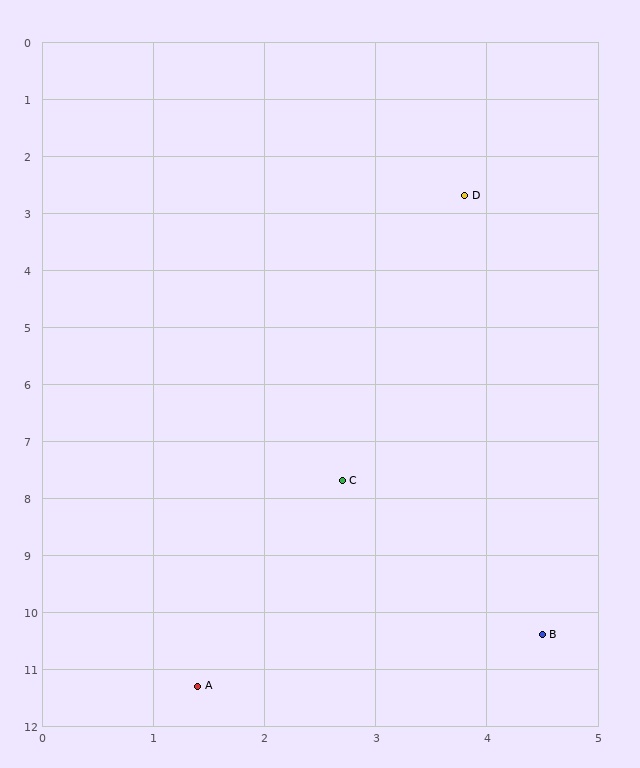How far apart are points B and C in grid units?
Points B and C are about 3.2 grid units apart.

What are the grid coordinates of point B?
Point B is at approximately (4.5, 10.4).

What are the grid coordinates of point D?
Point D is at approximately (3.8, 2.7).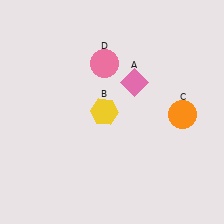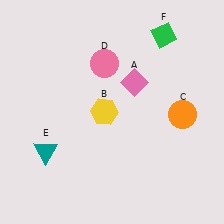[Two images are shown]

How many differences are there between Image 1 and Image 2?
There are 2 differences between the two images.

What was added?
A teal triangle (E), a green diamond (F) were added in Image 2.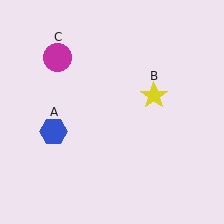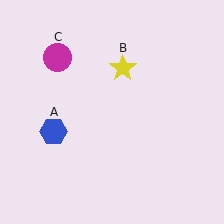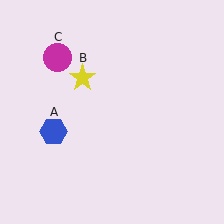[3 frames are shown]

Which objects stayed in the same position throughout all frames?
Blue hexagon (object A) and magenta circle (object C) remained stationary.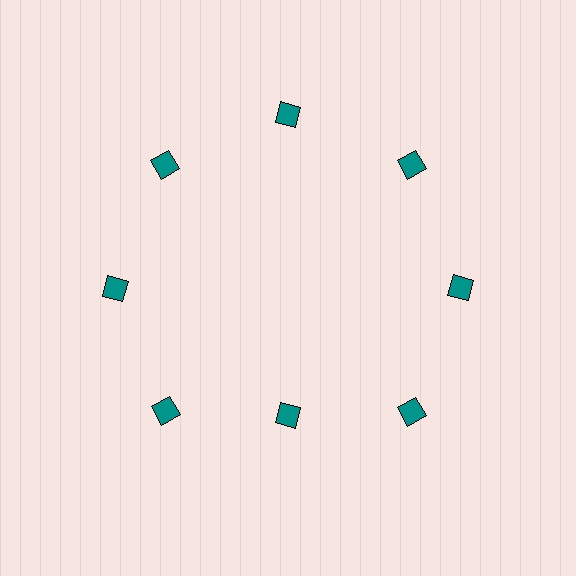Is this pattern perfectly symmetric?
No. The 8 teal diamonds are arranged in a ring, but one element near the 6 o'clock position is pulled inward toward the center, breaking the 8-fold rotational symmetry.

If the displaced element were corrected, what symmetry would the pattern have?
It would have 8-fold rotational symmetry — the pattern would map onto itself every 45 degrees.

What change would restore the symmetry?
The symmetry would be restored by moving it outward, back onto the ring so that all 8 diamonds sit at equal angles and equal distance from the center.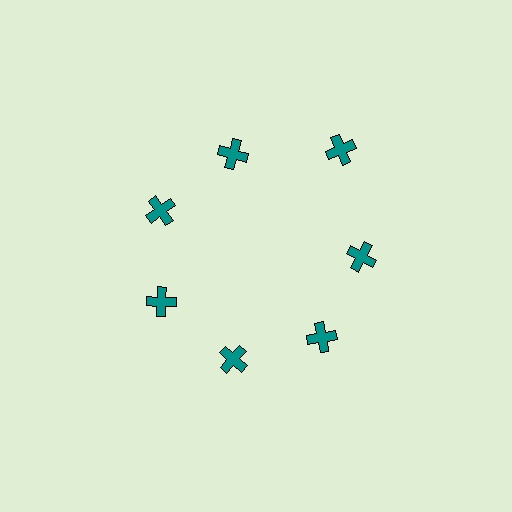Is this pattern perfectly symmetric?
No. The 7 teal crosses are arranged in a ring, but one element near the 1 o'clock position is pushed outward from the center, breaking the 7-fold rotational symmetry.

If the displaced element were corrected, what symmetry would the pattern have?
It would have 7-fold rotational symmetry — the pattern would map onto itself every 51 degrees.